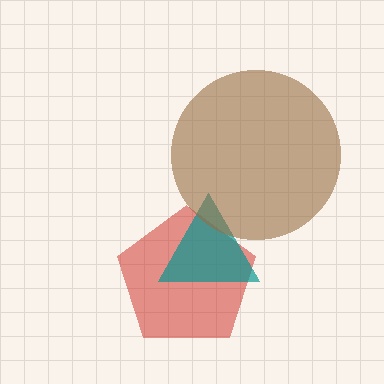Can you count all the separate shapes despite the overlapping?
Yes, there are 3 separate shapes.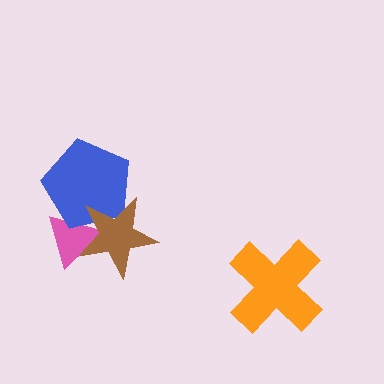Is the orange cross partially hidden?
No, no other shape covers it.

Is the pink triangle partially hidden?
Yes, it is partially covered by another shape.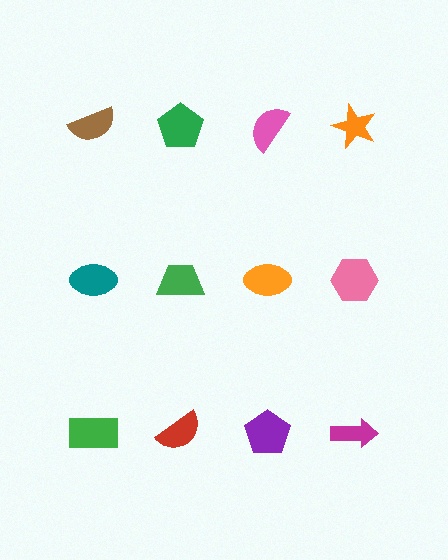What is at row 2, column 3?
An orange ellipse.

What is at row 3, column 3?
A purple pentagon.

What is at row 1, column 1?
A brown semicircle.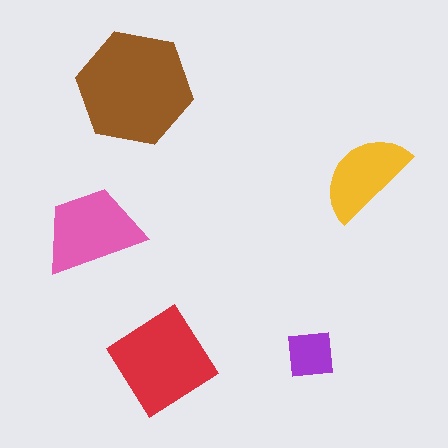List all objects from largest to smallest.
The brown hexagon, the red diamond, the pink trapezoid, the yellow semicircle, the purple square.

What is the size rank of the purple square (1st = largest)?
5th.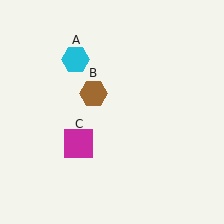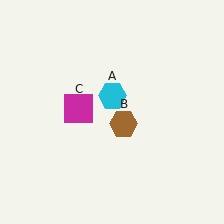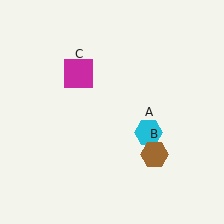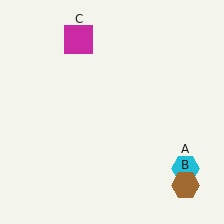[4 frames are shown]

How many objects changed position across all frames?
3 objects changed position: cyan hexagon (object A), brown hexagon (object B), magenta square (object C).